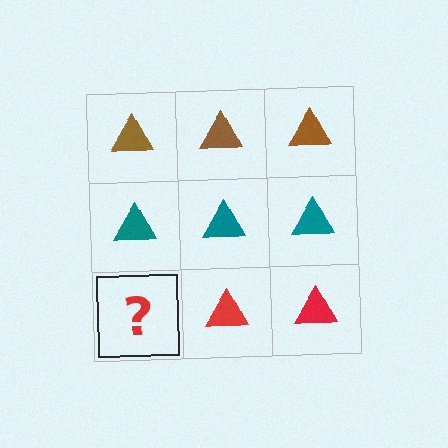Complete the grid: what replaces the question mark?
The question mark should be replaced with a red triangle.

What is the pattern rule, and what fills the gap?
The rule is that each row has a consistent color. The gap should be filled with a red triangle.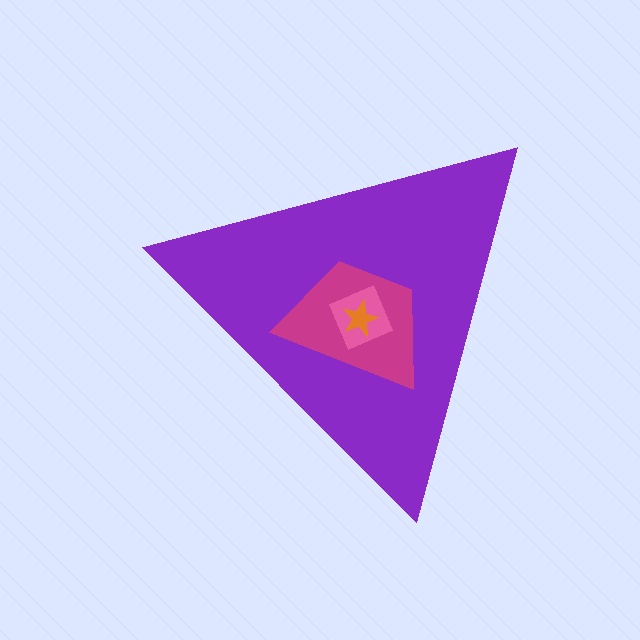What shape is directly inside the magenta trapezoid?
The pink square.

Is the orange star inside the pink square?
Yes.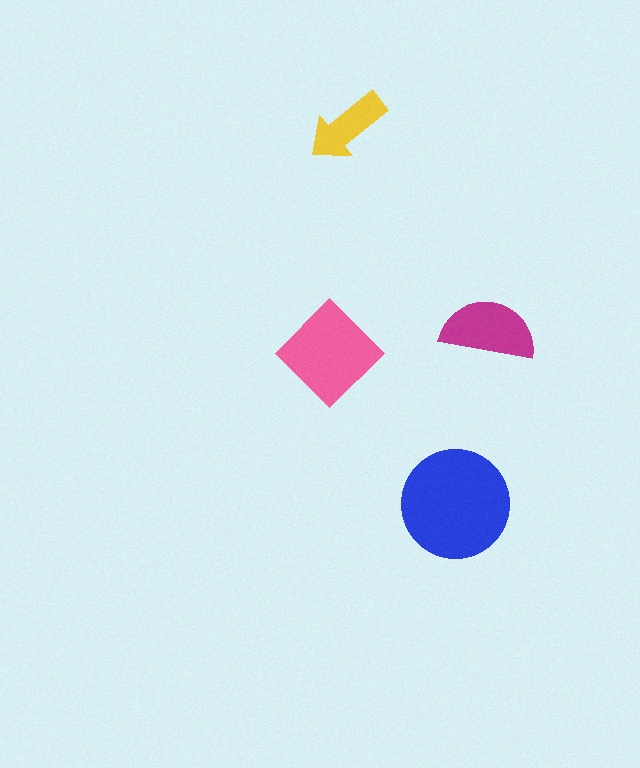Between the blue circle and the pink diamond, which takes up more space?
The blue circle.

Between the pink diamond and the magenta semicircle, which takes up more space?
The pink diamond.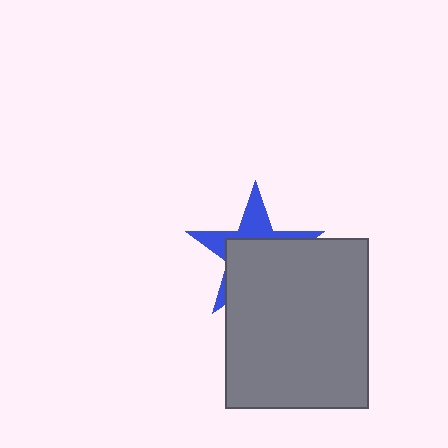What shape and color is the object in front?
The object in front is a gray rectangle.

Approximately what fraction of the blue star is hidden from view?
Roughly 63% of the blue star is hidden behind the gray rectangle.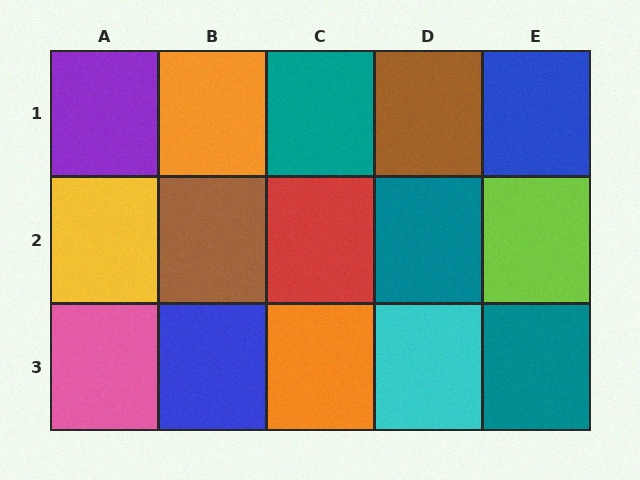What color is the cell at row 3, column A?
Pink.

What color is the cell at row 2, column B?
Brown.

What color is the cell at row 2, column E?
Lime.